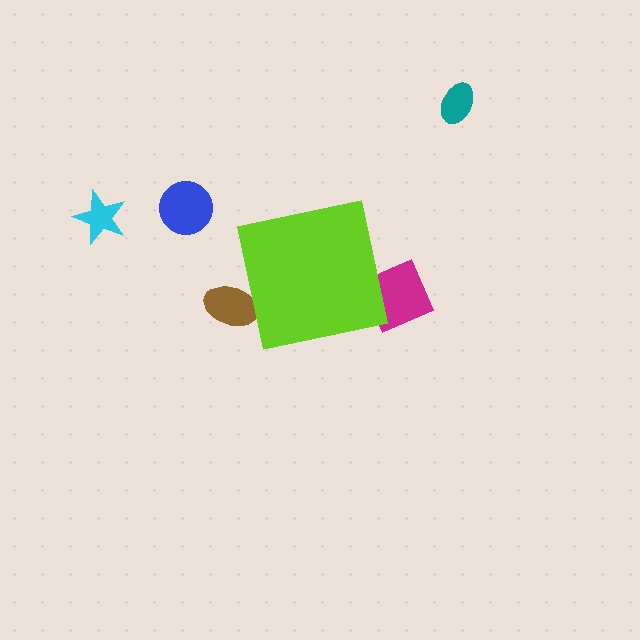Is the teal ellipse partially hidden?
No, the teal ellipse is fully visible.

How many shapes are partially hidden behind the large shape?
2 shapes are partially hidden.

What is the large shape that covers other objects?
A lime square.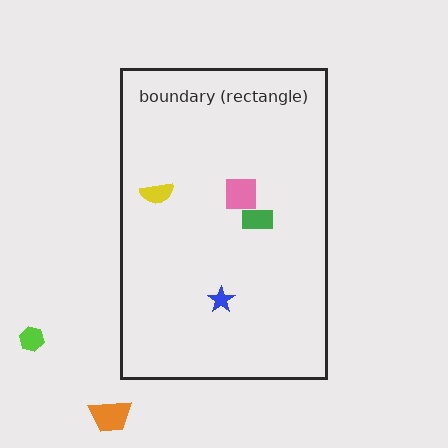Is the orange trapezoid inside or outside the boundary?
Outside.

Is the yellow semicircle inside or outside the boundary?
Inside.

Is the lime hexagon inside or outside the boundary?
Outside.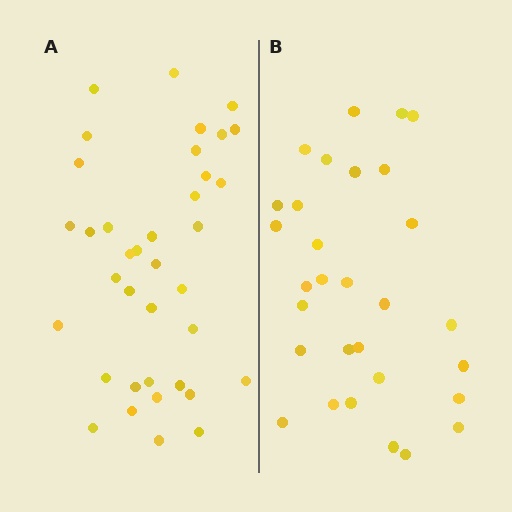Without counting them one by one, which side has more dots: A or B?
Region A (the left region) has more dots.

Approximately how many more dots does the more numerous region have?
Region A has roughly 8 or so more dots than region B.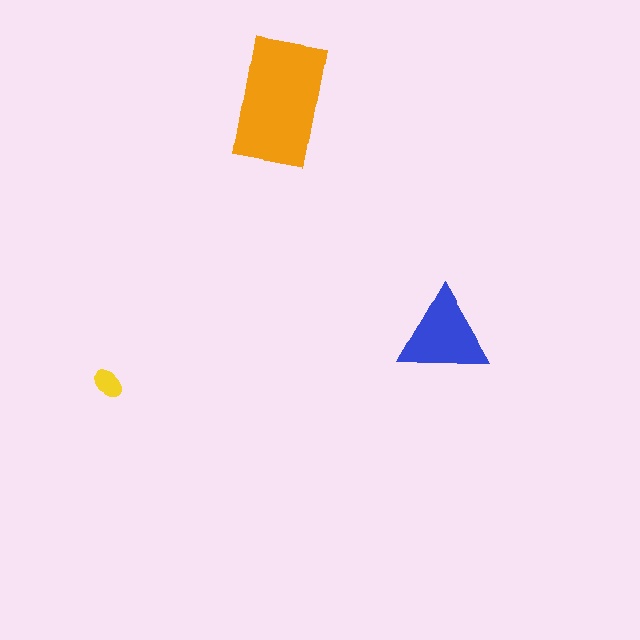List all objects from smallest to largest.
The yellow ellipse, the blue triangle, the orange rectangle.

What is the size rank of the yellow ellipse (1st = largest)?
3rd.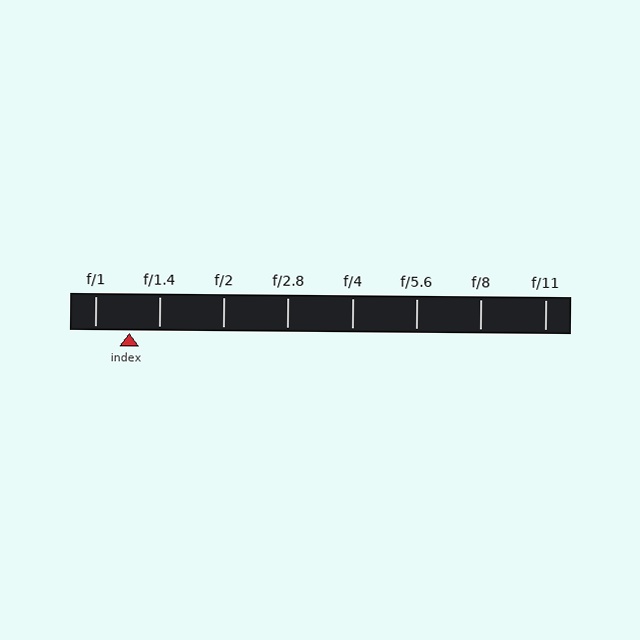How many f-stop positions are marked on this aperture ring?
There are 8 f-stop positions marked.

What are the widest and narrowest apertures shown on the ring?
The widest aperture shown is f/1 and the narrowest is f/11.